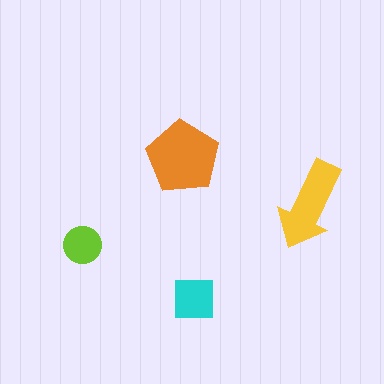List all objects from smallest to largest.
The lime circle, the cyan square, the yellow arrow, the orange pentagon.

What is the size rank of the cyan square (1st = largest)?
3rd.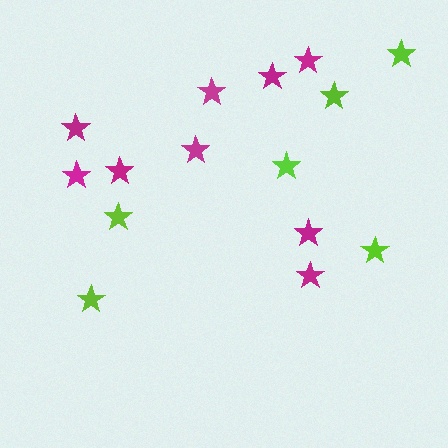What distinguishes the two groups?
There are 2 groups: one group of magenta stars (9) and one group of lime stars (6).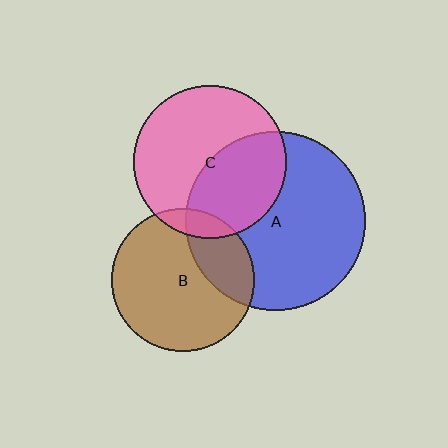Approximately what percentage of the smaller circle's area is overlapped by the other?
Approximately 25%.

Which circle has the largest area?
Circle A (blue).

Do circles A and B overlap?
Yes.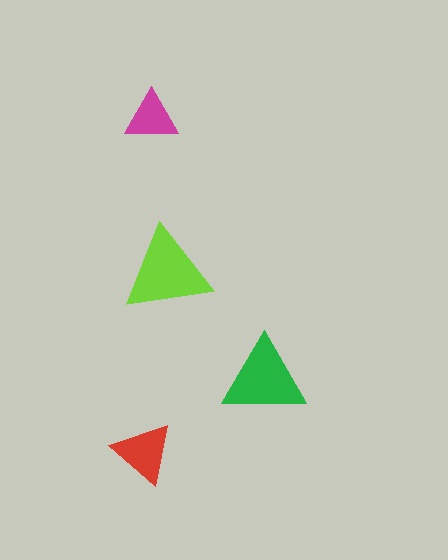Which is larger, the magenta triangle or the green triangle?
The green one.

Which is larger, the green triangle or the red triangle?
The green one.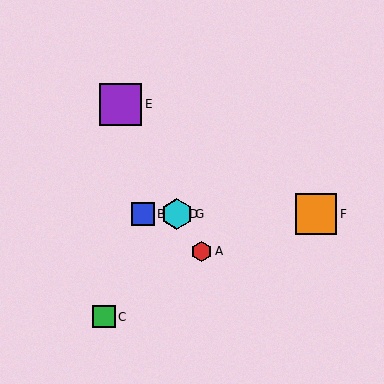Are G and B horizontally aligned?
Yes, both are at y≈214.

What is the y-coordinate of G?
Object G is at y≈214.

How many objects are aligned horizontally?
4 objects (B, D, F, G) are aligned horizontally.